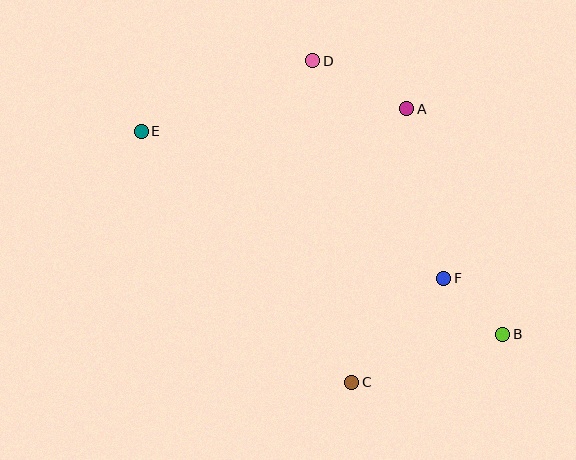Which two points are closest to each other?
Points B and F are closest to each other.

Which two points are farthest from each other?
Points B and E are farthest from each other.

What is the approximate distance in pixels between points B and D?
The distance between B and D is approximately 333 pixels.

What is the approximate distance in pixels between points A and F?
The distance between A and F is approximately 174 pixels.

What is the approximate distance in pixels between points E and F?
The distance between E and F is approximately 337 pixels.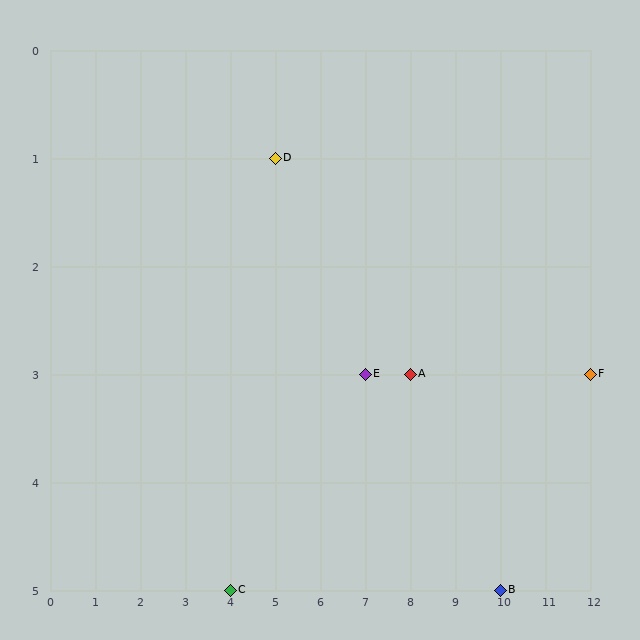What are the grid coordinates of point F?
Point F is at grid coordinates (12, 3).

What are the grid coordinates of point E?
Point E is at grid coordinates (7, 3).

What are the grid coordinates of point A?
Point A is at grid coordinates (8, 3).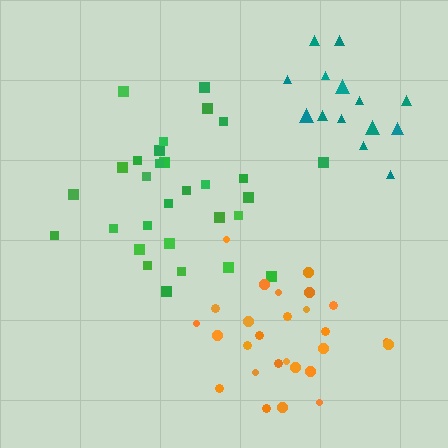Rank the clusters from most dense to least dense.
green, orange, teal.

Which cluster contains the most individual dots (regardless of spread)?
Green (30).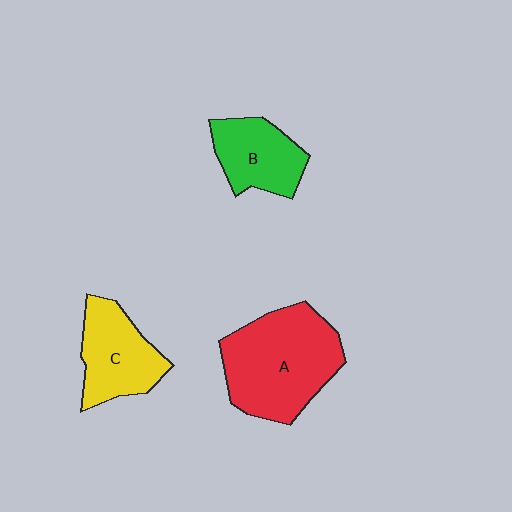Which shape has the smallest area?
Shape B (green).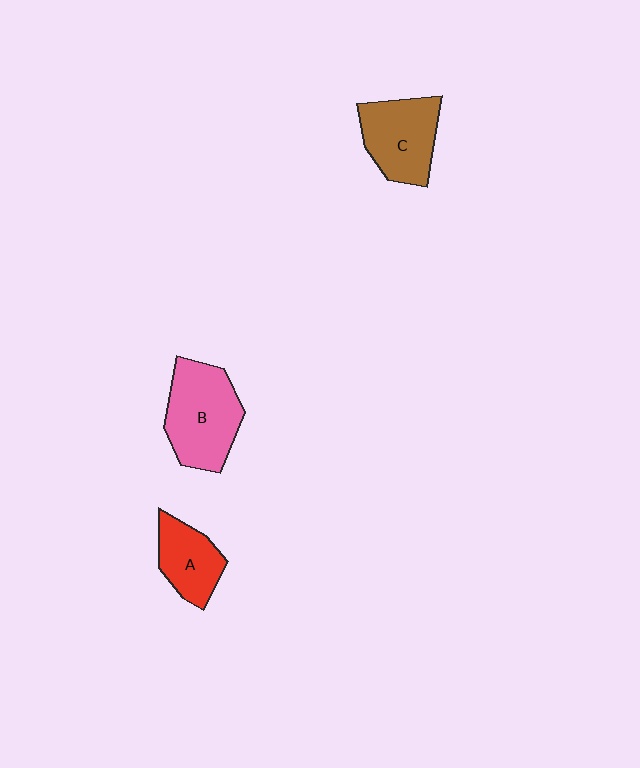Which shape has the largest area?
Shape B (pink).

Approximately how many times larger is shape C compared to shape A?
Approximately 1.4 times.